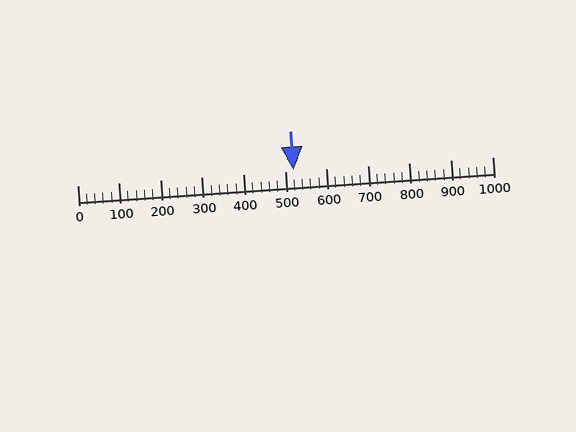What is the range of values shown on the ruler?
The ruler shows values from 0 to 1000.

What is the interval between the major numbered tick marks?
The major tick marks are spaced 100 units apart.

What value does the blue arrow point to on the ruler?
The blue arrow points to approximately 520.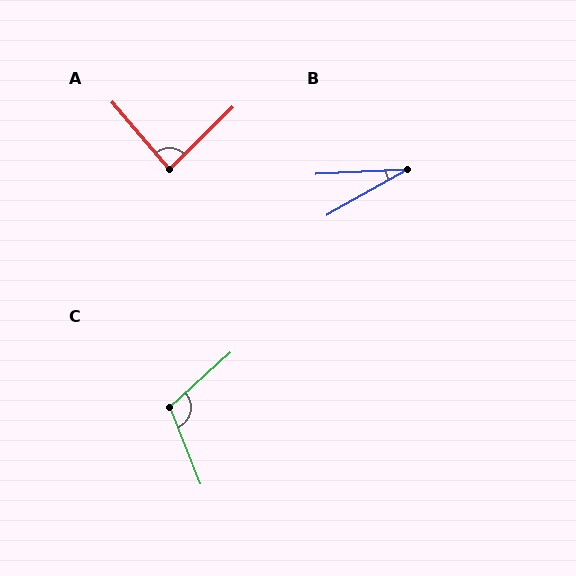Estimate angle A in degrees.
Approximately 86 degrees.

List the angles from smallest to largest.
B (27°), A (86°), C (110°).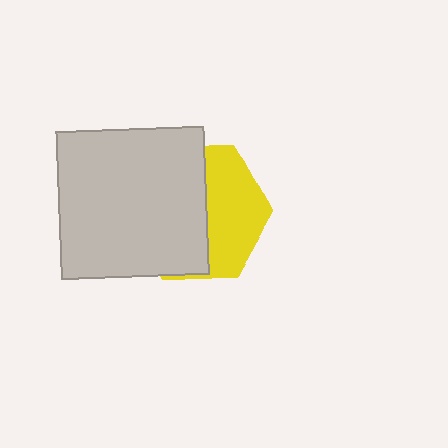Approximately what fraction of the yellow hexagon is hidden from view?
Roughly 57% of the yellow hexagon is hidden behind the light gray square.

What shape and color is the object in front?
The object in front is a light gray square.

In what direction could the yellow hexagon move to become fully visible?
The yellow hexagon could move right. That would shift it out from behind the light gray square entirely.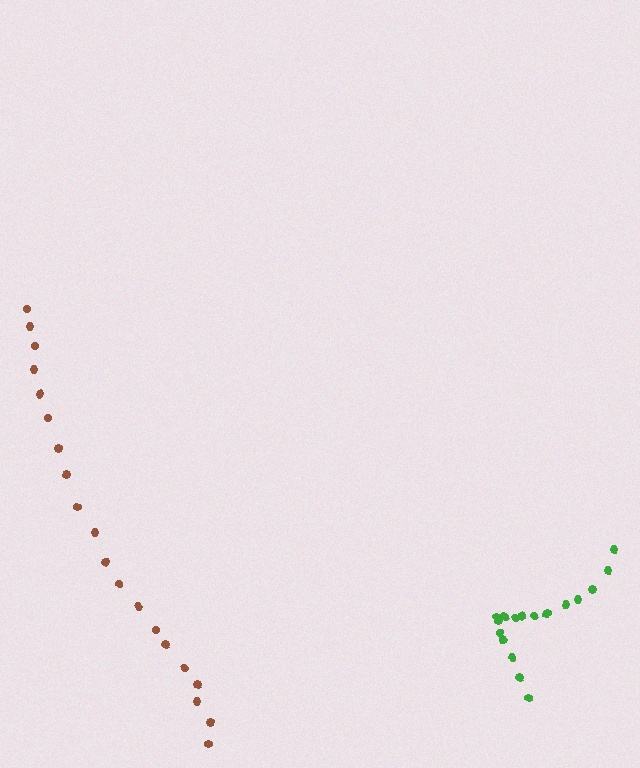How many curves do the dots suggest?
There are 2 distinct paths.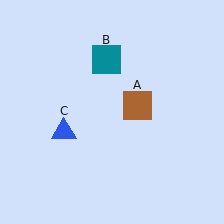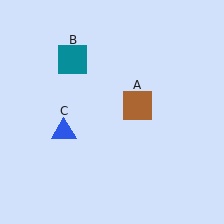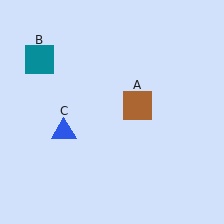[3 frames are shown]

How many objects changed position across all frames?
1 object changed position: teal square (object B).